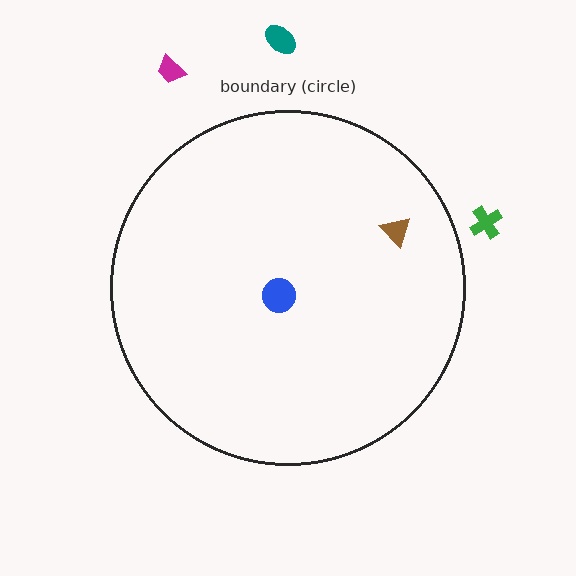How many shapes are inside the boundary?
2 inside, 3 outside.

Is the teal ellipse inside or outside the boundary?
Outside.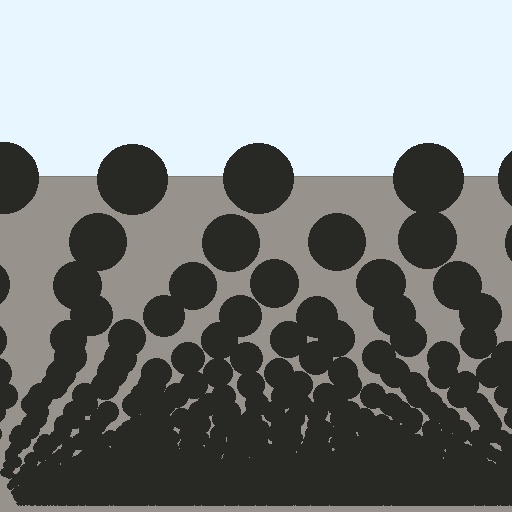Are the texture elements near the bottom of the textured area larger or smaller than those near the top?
Smaller. The gradient is inverted — elements near the bottom are smaller and denser.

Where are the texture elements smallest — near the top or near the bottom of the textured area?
Near the bottom.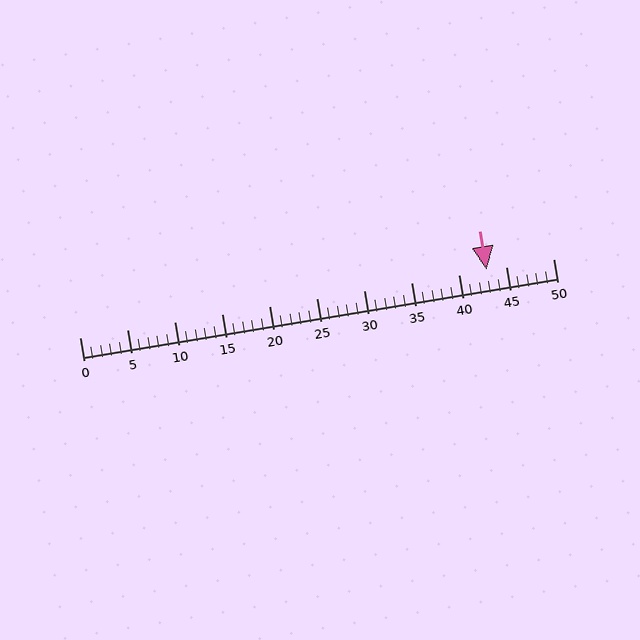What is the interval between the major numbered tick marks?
The major tick marks are spaced 5 units apart.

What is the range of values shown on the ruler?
The ruler shows values from 0 to 50.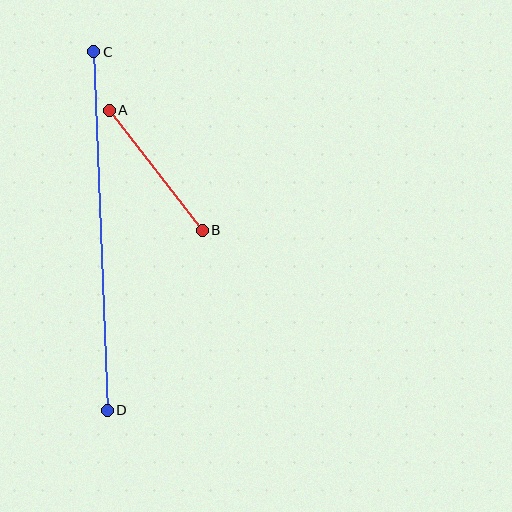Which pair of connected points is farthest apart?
Points C and D are farthest apart.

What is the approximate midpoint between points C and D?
The midpoint is at approximately (101, 231) pixels.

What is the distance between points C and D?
The distance is approximately 358 pixels.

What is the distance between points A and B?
The distance is approximately 152 pixels.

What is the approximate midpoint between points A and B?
The midpoint is at approximately (156, 170) pixels.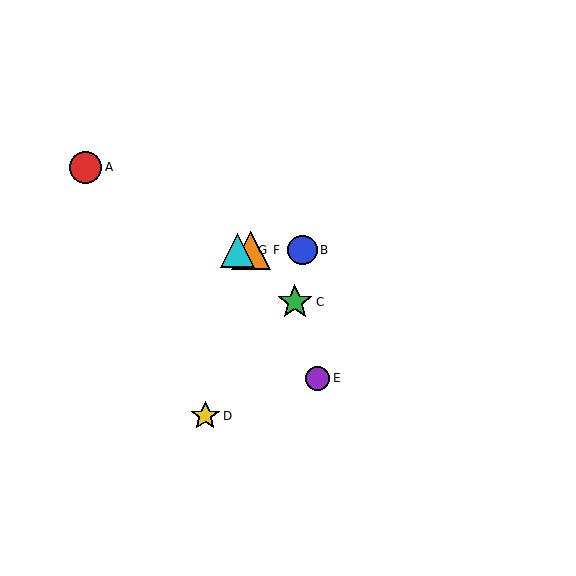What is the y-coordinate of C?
Object C is at y≈302.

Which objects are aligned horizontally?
Objects B, F, G are aligned horizontally.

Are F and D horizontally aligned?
No, F is at y≈250 and D is at y≈416.